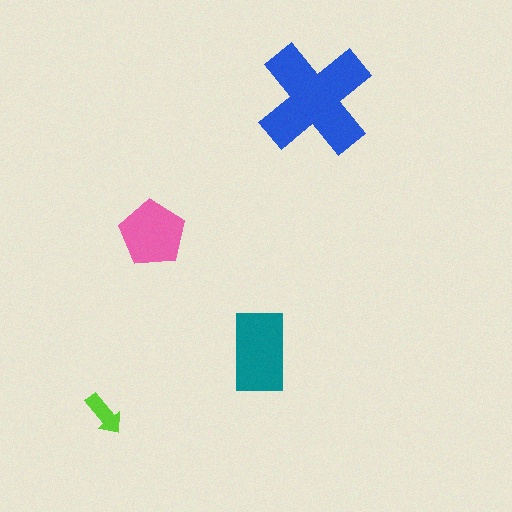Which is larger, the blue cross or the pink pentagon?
The blue cross.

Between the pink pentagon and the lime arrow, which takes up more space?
The pink pentagon.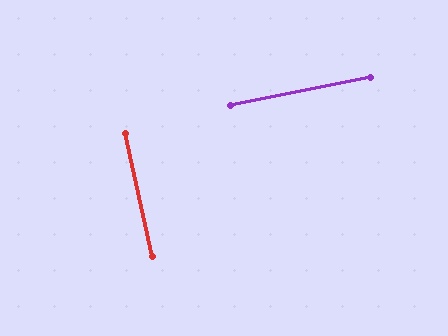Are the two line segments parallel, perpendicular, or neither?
Perpendicular — they meet at approximately 89°.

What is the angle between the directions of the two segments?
Approximately 89 degrees.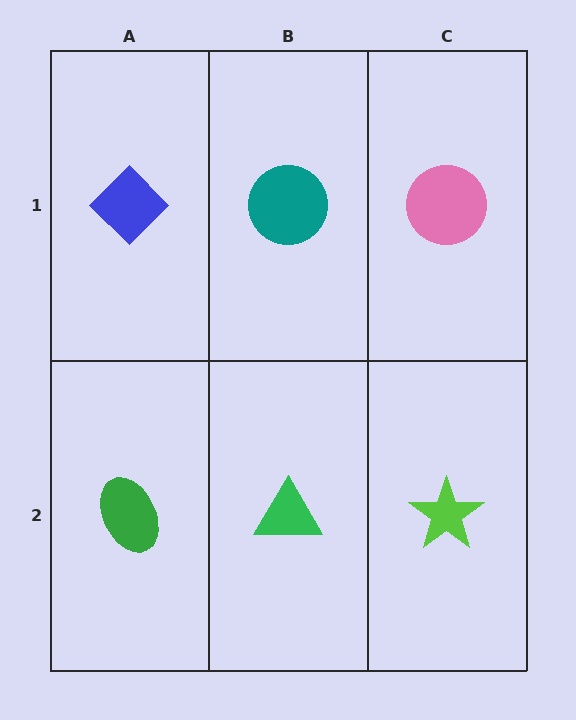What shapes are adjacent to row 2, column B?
A teal circle (row 1, column B), a green ellipse (row 2, column A), a lime star (row 2, column C).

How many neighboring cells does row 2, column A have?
2.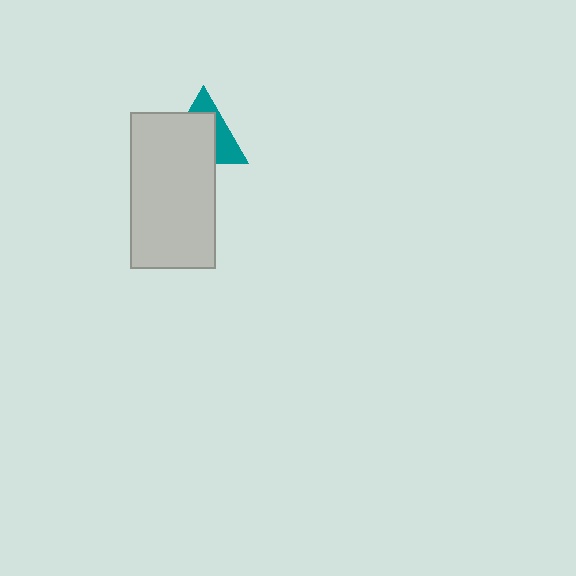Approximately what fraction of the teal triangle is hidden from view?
Roughly 62% of the teal triangle is hidden behind the light gray rectangle.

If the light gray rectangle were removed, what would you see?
You would see the complete teal triangle.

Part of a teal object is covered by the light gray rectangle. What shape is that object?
It is a triangle.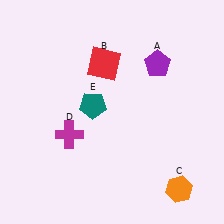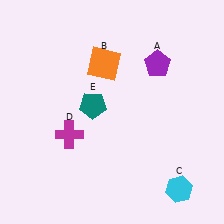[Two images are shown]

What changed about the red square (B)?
In Image 1, B is red. In Image 2, it changed to orange.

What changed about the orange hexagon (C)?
In Image 1, C is orange. In Image 2, it changed to cyan.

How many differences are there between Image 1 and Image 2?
There are 2 differences between the two images.